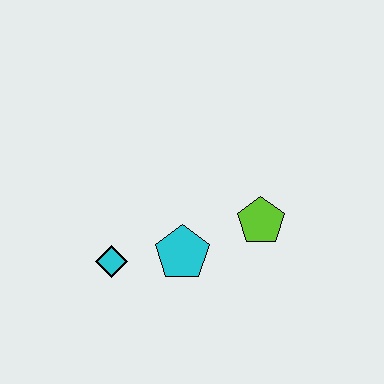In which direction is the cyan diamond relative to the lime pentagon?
The cyan diamond is to the left of the lime pentagon.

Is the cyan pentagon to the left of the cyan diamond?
No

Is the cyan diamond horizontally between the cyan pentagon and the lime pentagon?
No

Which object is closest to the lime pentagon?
The cyan pentagon is closest to the lime pentagon.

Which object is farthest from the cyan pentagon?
The lime pentagon is farthest from the cyan pentagon.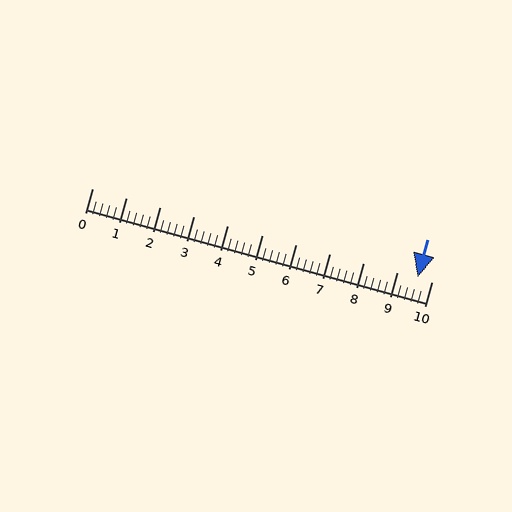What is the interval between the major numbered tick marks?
The major tick marks are spaced 1 units apart.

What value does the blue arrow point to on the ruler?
The blue arrow points to approximately 9.6.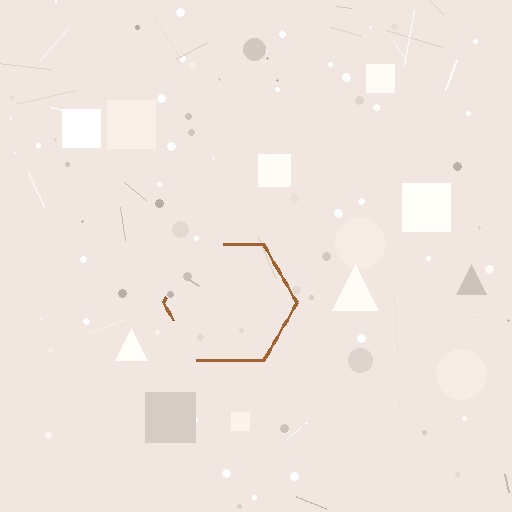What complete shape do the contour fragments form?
The contour fragments form a hexagon.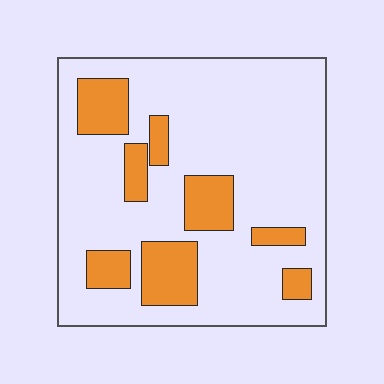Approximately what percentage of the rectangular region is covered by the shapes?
Approximately 20%.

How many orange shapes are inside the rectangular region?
8.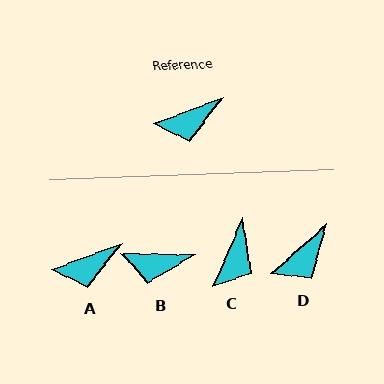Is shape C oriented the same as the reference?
No, it is off by about 46 degrees.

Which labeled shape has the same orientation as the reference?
A.